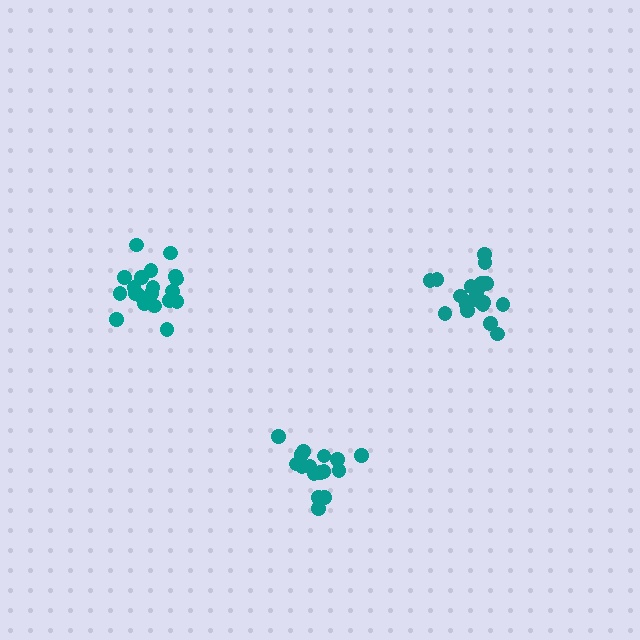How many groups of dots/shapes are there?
There are 3 groups.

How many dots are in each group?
Group 1: 16 dots, Group 2: 20 dots, Group 3: 21 dots (57 total).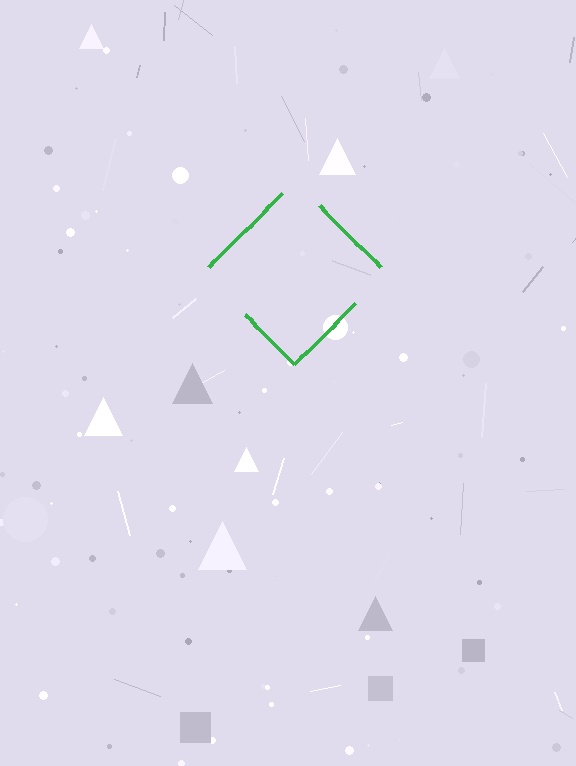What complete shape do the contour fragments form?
The contour fragments form a diamond.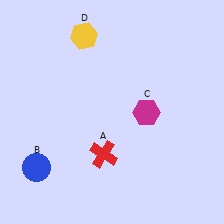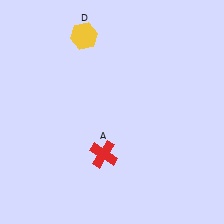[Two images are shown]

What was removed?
The magenta hexagon (C), the blue circle (B) were removed in Image 2.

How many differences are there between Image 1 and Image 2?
There are 2 differences between the two images.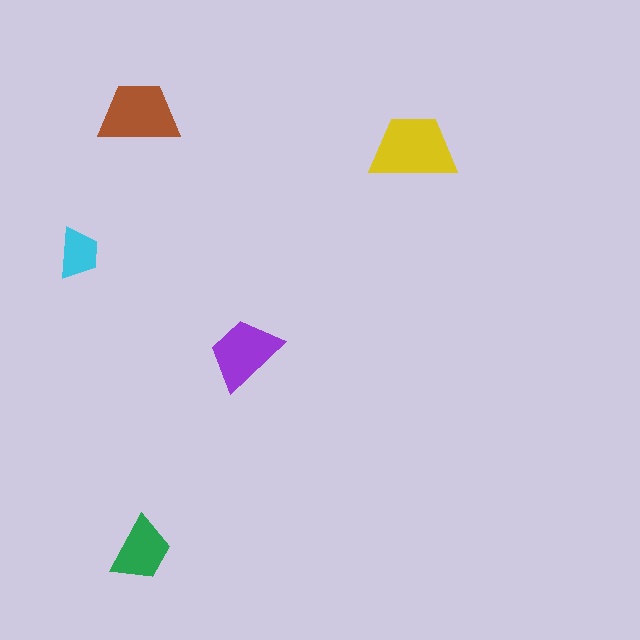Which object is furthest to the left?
The cyan trapezoid is leftmost.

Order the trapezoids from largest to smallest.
the yellow one, the brown one, the purple one, the green one, the cyan one.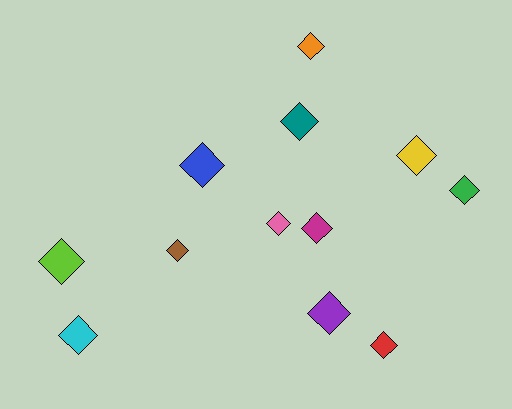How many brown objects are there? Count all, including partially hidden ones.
There is 1 brown object.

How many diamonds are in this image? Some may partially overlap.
There are 12 diamonds.